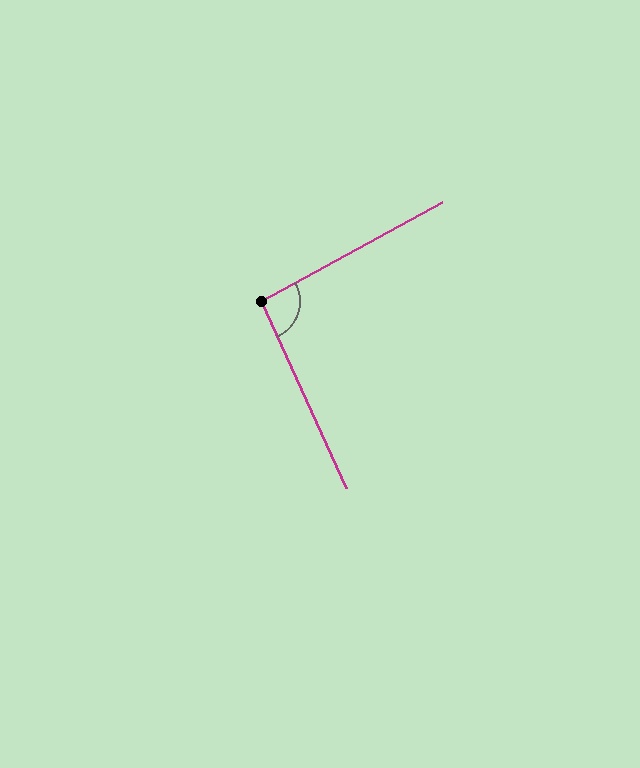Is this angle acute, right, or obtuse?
It is approximately a right angle.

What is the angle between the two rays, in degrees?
Approximately 94 degrees.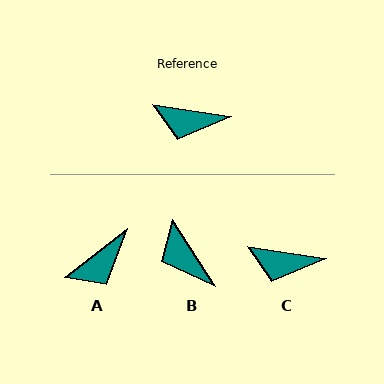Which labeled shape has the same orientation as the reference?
C.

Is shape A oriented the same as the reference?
No, it is off by about 46 degrees.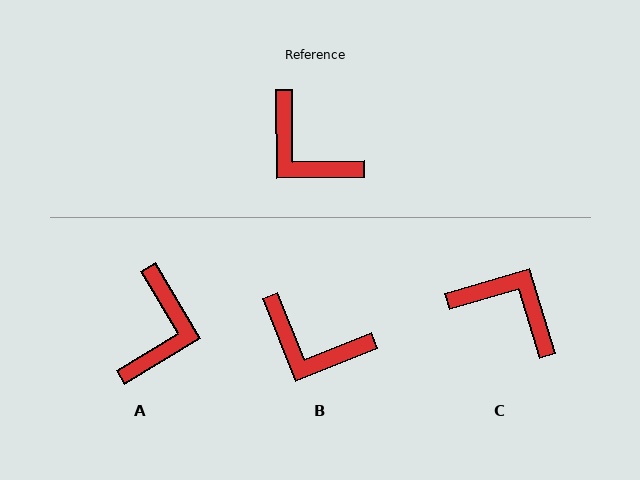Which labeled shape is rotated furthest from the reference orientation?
C, about 164 degrees away.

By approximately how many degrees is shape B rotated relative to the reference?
Approximately 21 degrees counter-clockwise.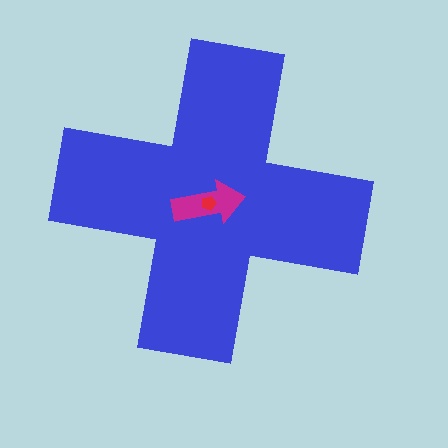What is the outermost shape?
The blue cross.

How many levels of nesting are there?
3.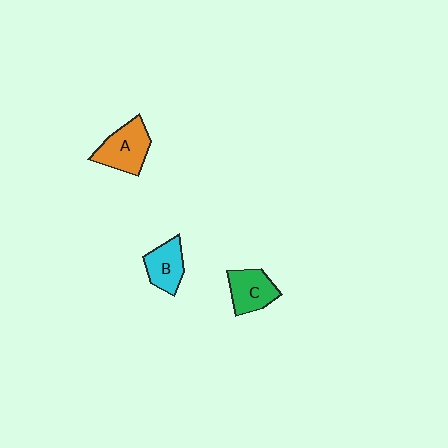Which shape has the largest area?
Shape A (orange).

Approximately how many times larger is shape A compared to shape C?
Approximately 1.2 times.